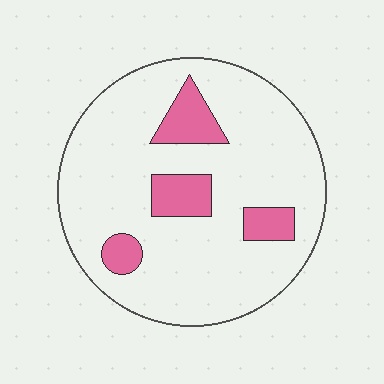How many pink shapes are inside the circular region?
4.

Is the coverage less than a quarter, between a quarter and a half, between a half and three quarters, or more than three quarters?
Less than a quarter.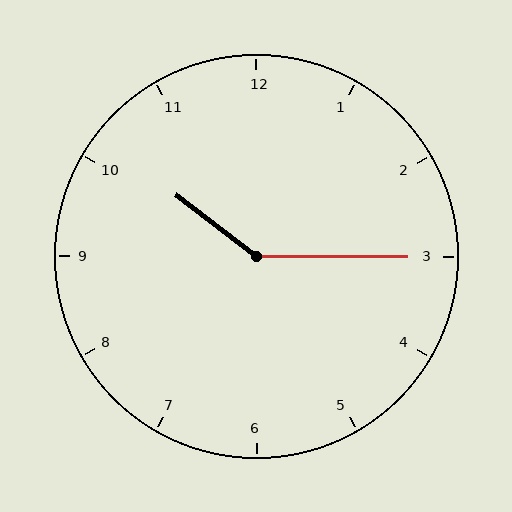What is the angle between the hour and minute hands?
Approximately 142 degrees.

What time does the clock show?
10:15.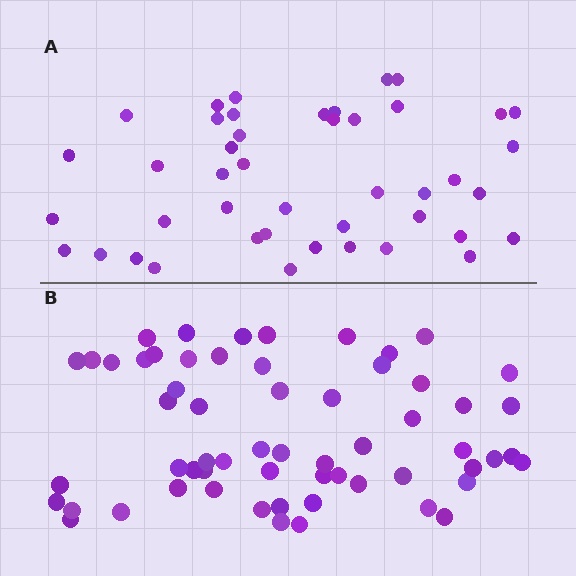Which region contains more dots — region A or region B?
Region B (the bottom region) has more dots.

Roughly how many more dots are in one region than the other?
Region B has approximately 15 more dots than region A.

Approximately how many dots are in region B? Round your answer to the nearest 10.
About 60 dots.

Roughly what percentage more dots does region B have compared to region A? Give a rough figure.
About 35% more.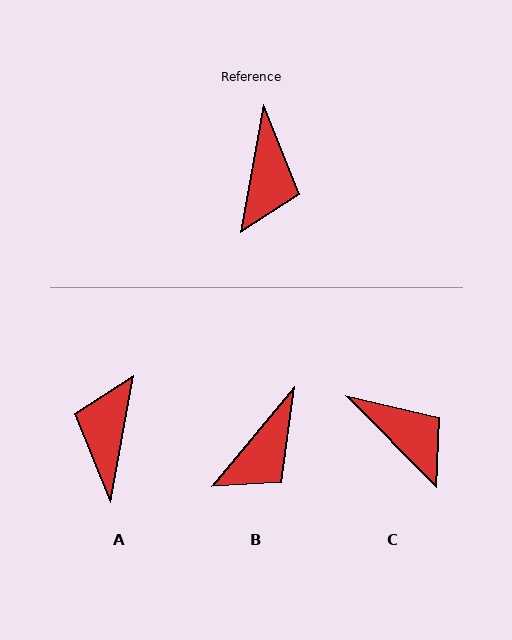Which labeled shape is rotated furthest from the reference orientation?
A, about 180 degrees away.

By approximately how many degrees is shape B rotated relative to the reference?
Approximately 29 degrees clockwise.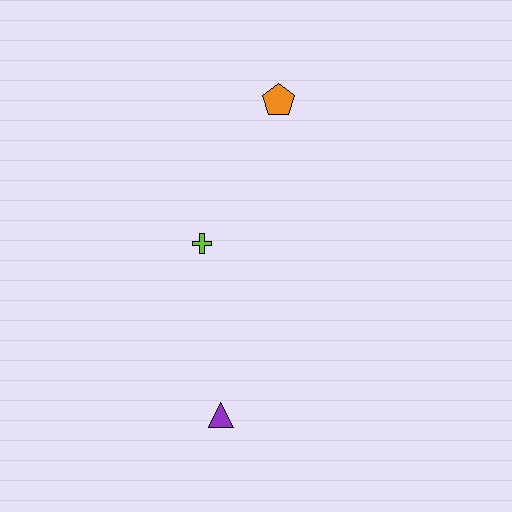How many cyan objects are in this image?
There are no cyan objects.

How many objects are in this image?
There are 3 objects.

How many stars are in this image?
There are no stars.